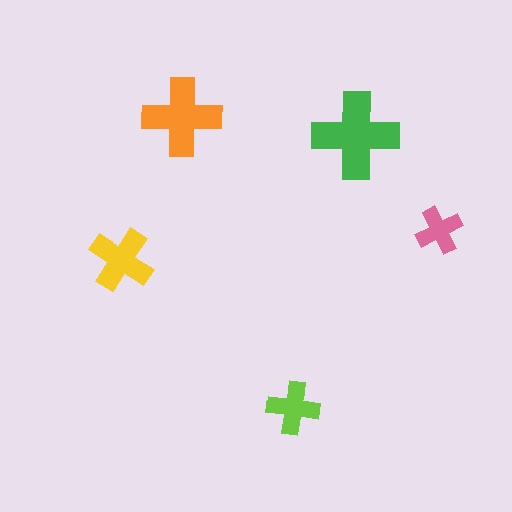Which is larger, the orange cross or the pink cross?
The orange one.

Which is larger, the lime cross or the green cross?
The green one.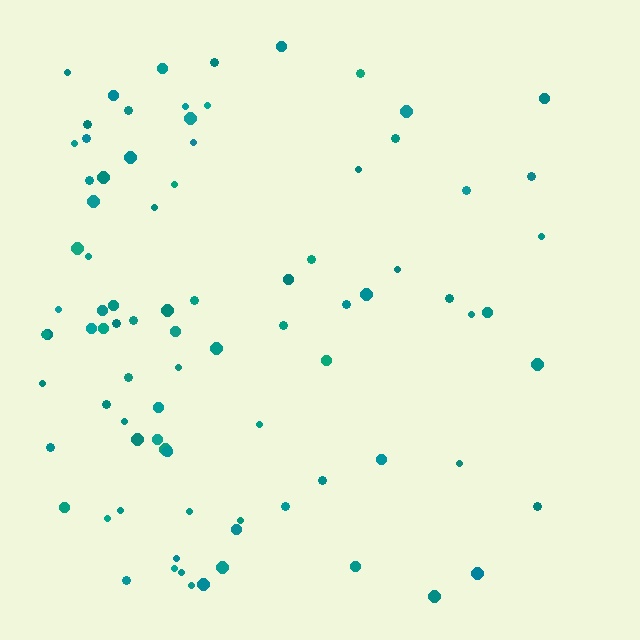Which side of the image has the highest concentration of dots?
The left.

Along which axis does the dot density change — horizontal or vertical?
Horizontal.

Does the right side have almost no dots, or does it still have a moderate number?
Still a moderate number, just noticeably fewer than the left.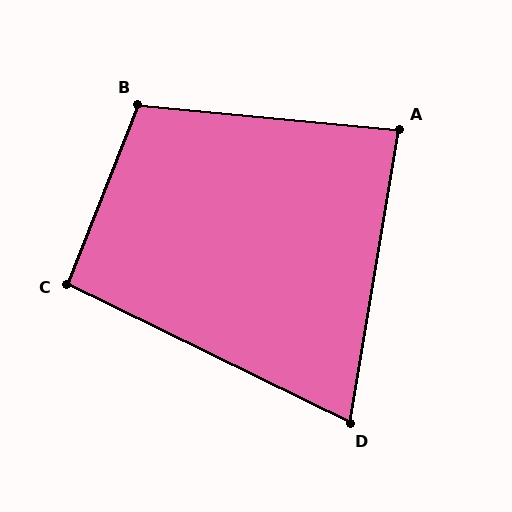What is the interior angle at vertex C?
Approximately 94 degrees (approximately right).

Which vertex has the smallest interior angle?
D, at approximately 74 degrees.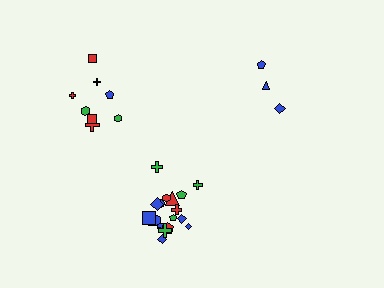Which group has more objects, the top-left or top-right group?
The top-left group.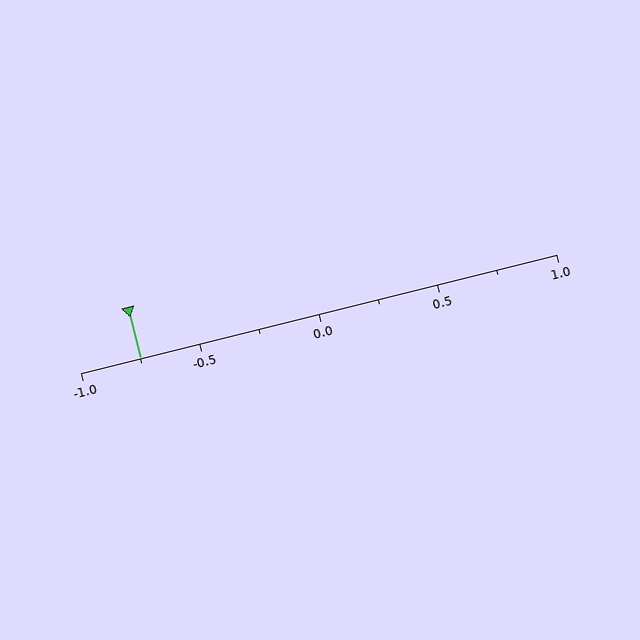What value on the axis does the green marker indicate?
The marker indicates approximately -0.75.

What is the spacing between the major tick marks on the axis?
The major ticks are spaced 0.5 apart.